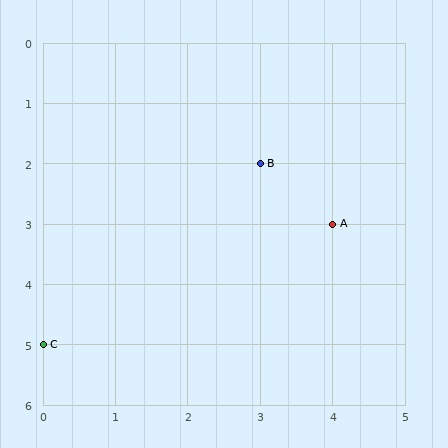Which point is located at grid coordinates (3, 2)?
Point B is at (3, 2).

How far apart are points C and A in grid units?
Points C and A are 4 columns and 2 rows apart (about 4.5 grid units diagonally).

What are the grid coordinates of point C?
Point C is at grid coordinates (0, 5).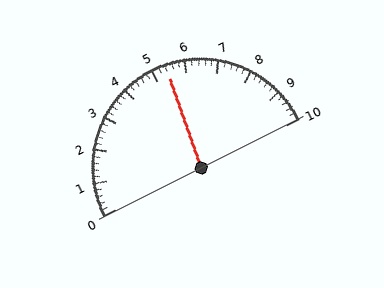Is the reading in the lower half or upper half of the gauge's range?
The reading is in the upper half of the range (0 to 10).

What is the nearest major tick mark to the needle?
The nearest major tick mark is 5.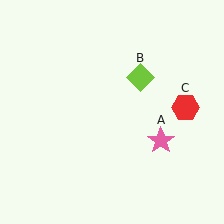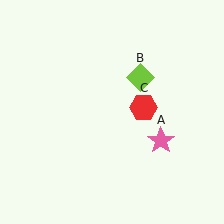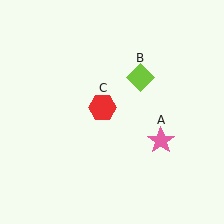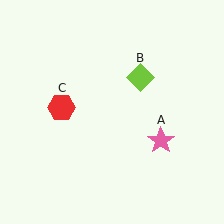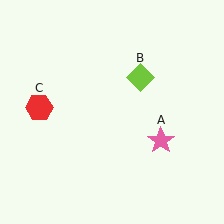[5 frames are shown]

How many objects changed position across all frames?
1 object changed position: red hexagon (object C).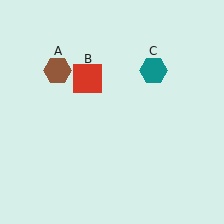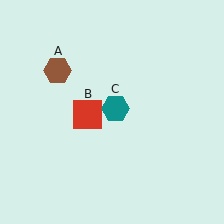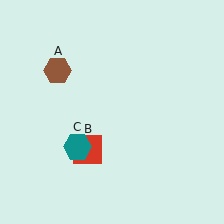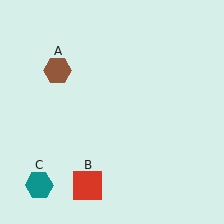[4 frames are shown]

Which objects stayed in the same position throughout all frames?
Brown hexagon (object A) remained stationary.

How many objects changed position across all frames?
2 objects changed position: red square (object B), teal hexagon (object C).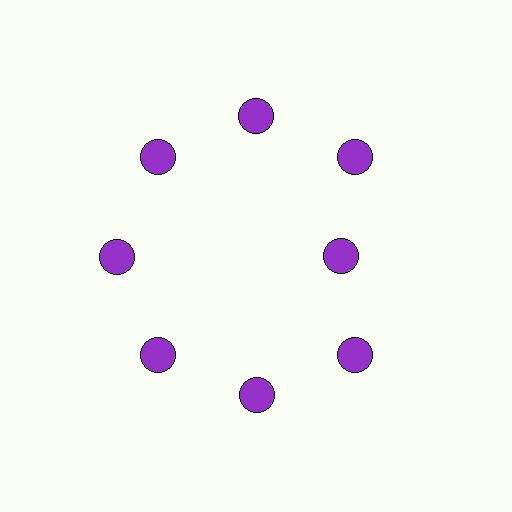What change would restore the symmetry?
The symmetry would be restored by moving it outward, back onto the ring so that all 8 circles sit at equal angles and equal distance from the center.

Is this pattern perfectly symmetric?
No. The 8 purple circles are arranged in a ring, but one element near the 3 o'clock position is pulled inward toward the center, breaking the 8-fold rotational symmetry.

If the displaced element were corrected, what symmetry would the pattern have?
It would have 8-fold rotational symmetry — the pattern would map onto itself every 45 degrees.